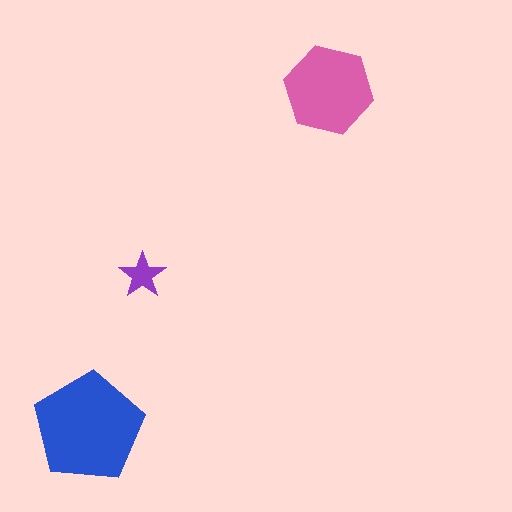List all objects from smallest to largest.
The purple star, the pink hexagon, the blue pentagon.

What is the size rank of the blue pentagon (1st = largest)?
1st.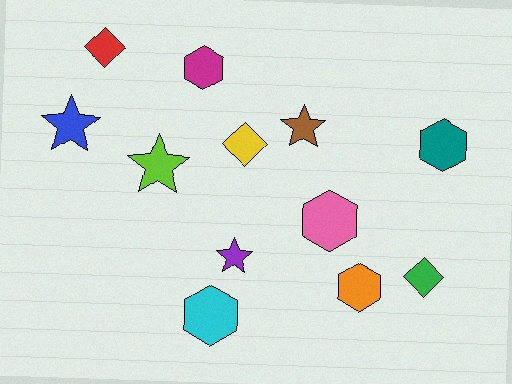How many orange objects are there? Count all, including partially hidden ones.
There is 1 orange object.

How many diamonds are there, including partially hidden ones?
There are 3 diamonds.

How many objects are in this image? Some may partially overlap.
There are 12 objects.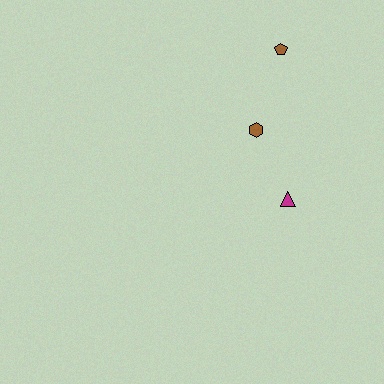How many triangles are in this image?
There is 1 triangle.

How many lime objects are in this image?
There are no lime objects.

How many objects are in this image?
There are 3 objects.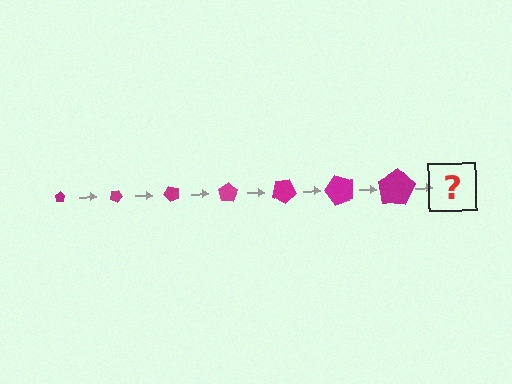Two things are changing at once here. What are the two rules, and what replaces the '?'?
The two rules are that the pentagon grows larger each step and it rotates 25 degrees each step. The '?' should be a pentagon, larger than the previous one and rotated 175 degrees from the start.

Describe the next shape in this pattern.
It should be a pentagon, larger than the previous one and rotated 175 degrees from the start.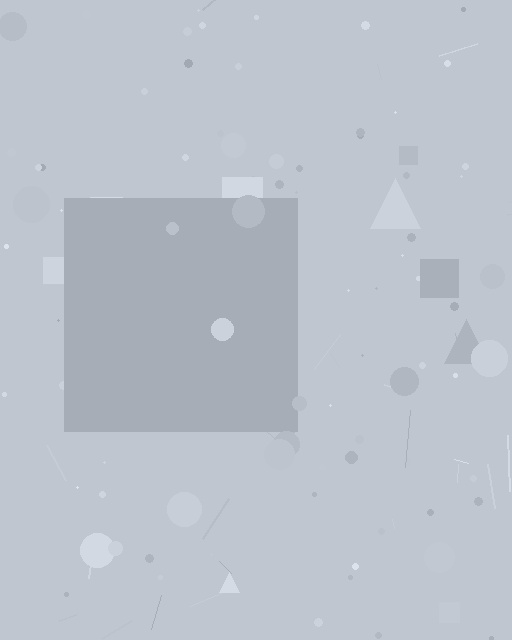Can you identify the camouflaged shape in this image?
The camouflaged shape is a square.